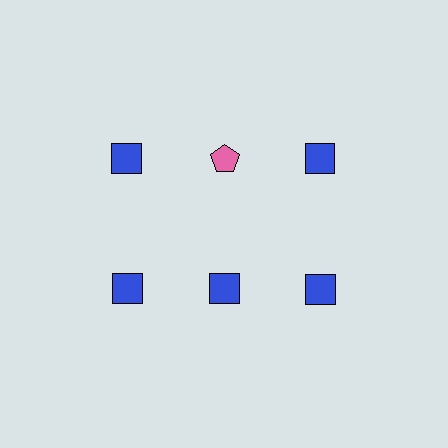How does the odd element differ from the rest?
It differs in both color (pink instead of blue) and shape (pentagon instead of square).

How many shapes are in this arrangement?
There are 6 shapes arranged in a grid pattern.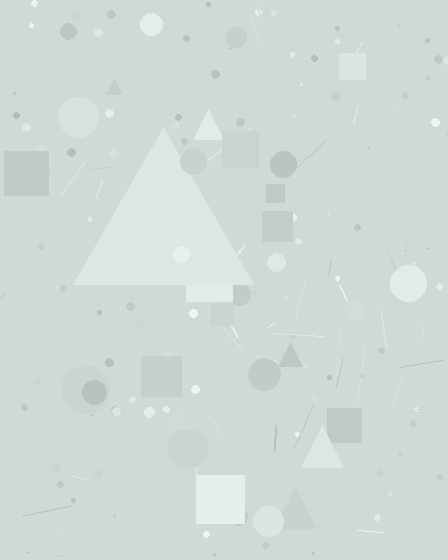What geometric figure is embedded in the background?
A triangle is embedded in the background.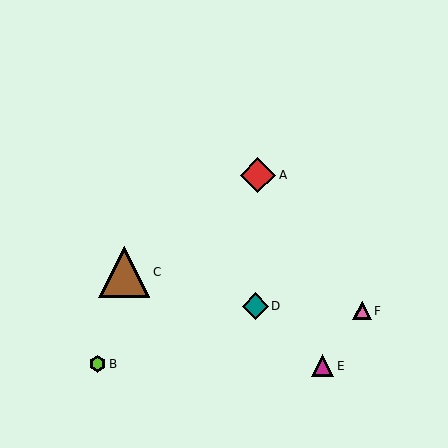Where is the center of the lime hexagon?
The center of the lime hexagon is at (97, 363).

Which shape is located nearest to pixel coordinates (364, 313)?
The pink triangle (labeled F) at (362, 311) is nearest to that location.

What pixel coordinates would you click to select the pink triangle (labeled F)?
Click at (362, 311) to select the pink triangle F.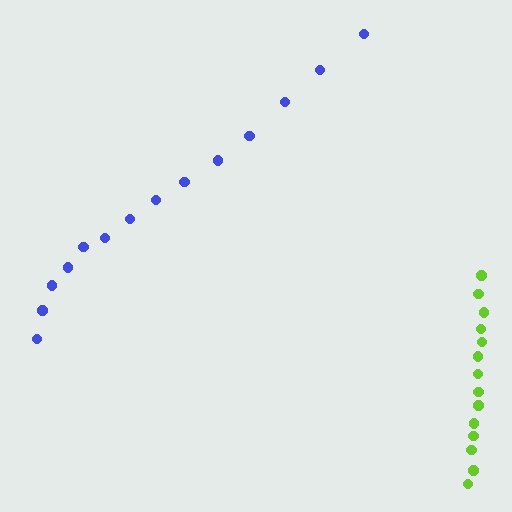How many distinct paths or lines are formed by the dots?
There are 2 distinct paths.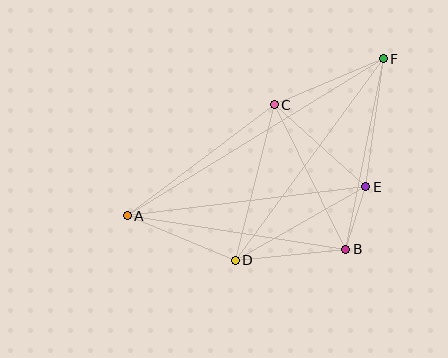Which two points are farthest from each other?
Points A and F are farthest from each other.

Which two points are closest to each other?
Points B and E are closest to each other.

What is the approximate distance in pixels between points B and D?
The distance between B and D is approximately 111 pixels.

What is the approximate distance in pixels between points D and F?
The distance between D and F is approximately 250 pixels.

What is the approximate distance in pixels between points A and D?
The distance between A and D is approximately 117 pixels.